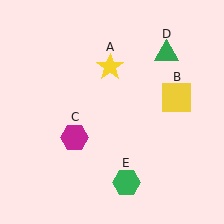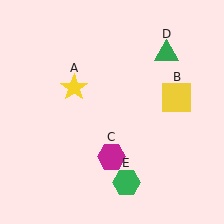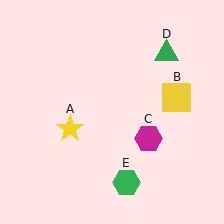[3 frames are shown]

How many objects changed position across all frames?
2 objects changed position: yellow star (object A), magenta hexagon (object C).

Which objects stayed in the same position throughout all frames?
Yellow square (object B) and green triangle (object D) and green hexagon (object E) remained stationary.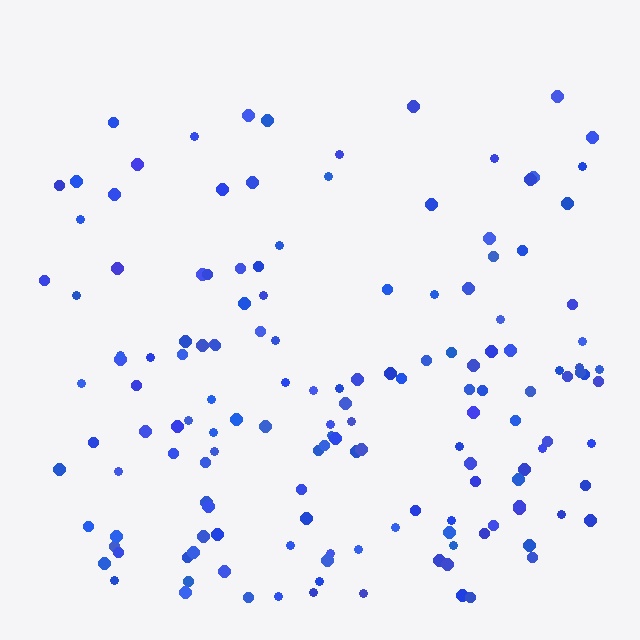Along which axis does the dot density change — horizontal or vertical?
Vertical.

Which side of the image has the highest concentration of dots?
The bottom.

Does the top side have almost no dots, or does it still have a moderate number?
Still a moderate number, just noticeably fewer than the bottom.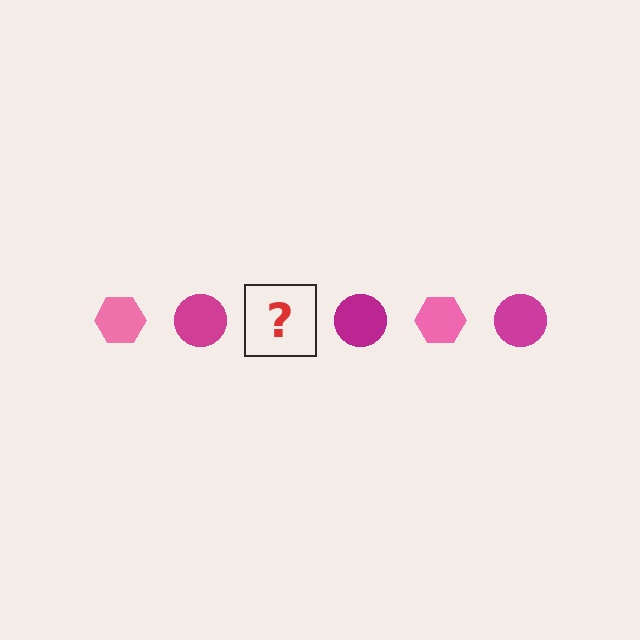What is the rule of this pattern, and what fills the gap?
The rule is that the pattern alternates between pink hexagon and magenta circle. The gap should be filled with a pink hexagon.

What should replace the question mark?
The question mark should be replaced with a pink hexagon.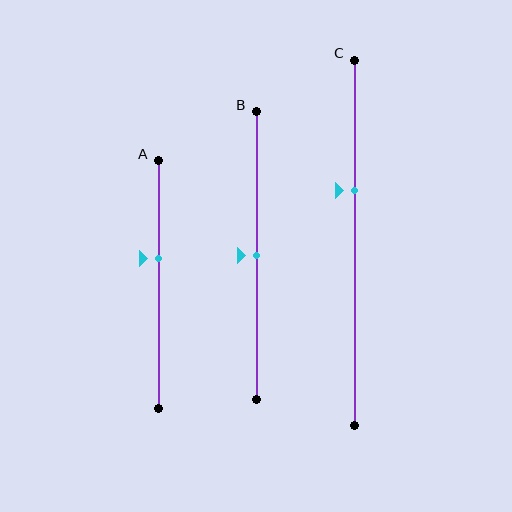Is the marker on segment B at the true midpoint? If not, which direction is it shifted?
Yes, the marker on segment B is at the true midpoint.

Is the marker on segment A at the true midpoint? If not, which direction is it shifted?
No, the marker on segment A is shifted upward by about 10% of the segment length.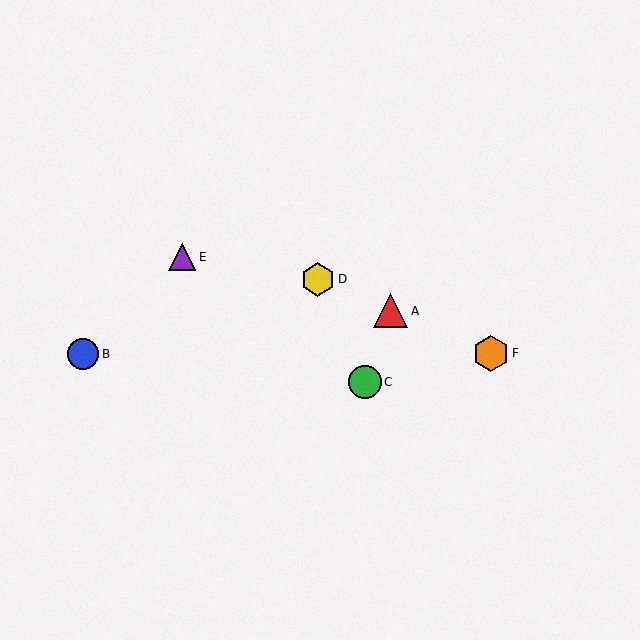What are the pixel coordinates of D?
Object D is at (318, 280).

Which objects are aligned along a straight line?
Objects A, D, F are aligned along a straight line.